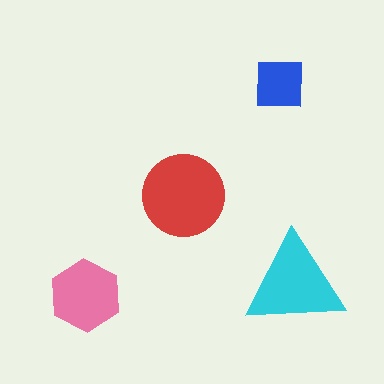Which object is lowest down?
The pink hexagon is bottommost.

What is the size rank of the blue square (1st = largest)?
4th.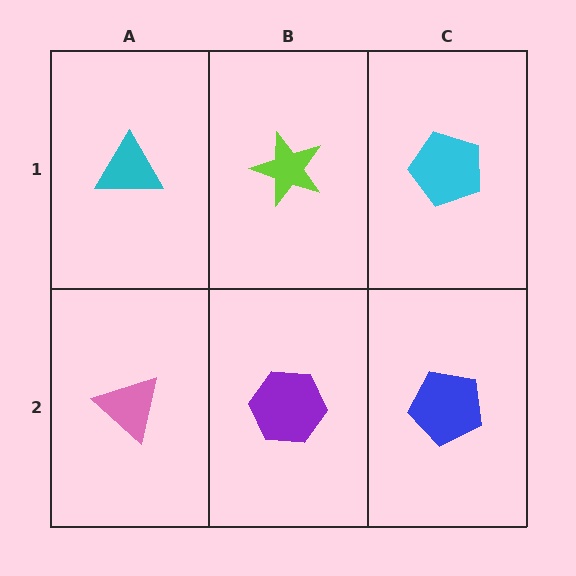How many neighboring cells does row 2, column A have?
2.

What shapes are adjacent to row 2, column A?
A cyan triangle (row 1, column A), a purple hexagon (row 2, column B).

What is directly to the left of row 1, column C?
A lime star.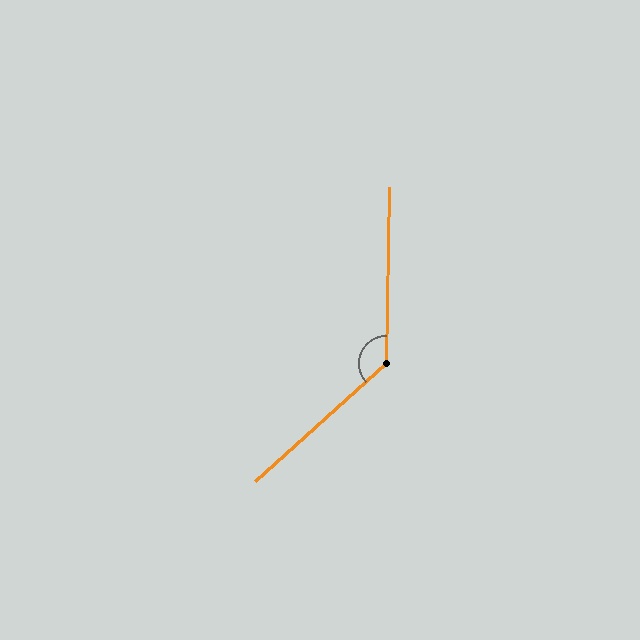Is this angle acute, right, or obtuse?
It is obtuse.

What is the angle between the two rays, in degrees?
Approximately 133 degrees.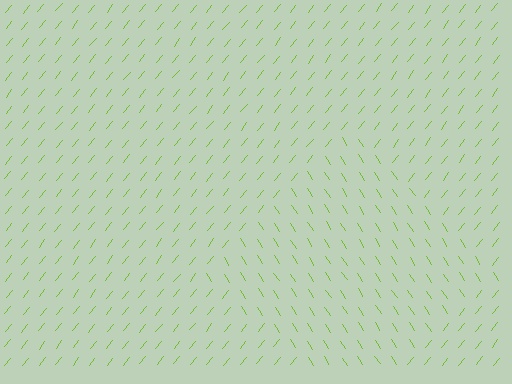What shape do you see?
I see a diamond.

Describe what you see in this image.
The image is filled with small lime line segments. A diamond region in the image has lines oriented differently from the surrounding lines, creating a visible texture boundary.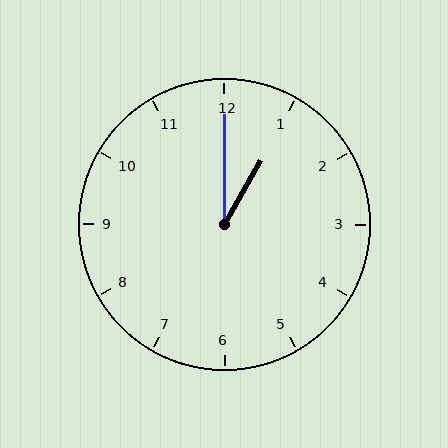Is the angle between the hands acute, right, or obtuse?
It is acute.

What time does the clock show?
1:00.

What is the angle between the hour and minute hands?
Approximately 30 degrees.